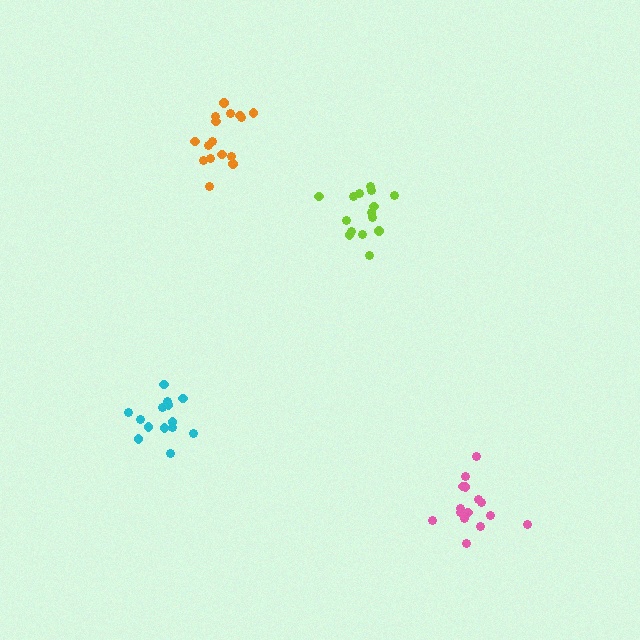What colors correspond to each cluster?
The clusters are colored: cyan, lime, pink, orange.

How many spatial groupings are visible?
There are 4 spatial groupings.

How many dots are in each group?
Group 1: 14 dots, Group 2: 15 dots, Group 3: 15 dots, Group 4: 16 dots (60 total).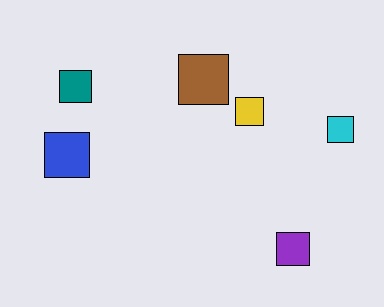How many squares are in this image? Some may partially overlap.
There are 6 squares.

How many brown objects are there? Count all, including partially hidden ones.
There is 1 brown object.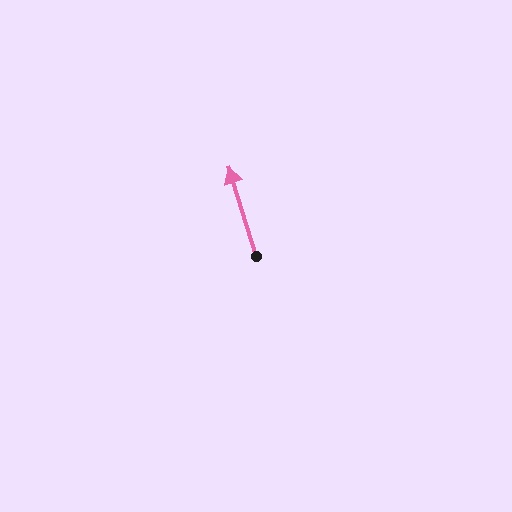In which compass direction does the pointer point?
North.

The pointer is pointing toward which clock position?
Roughly 11 o'clock.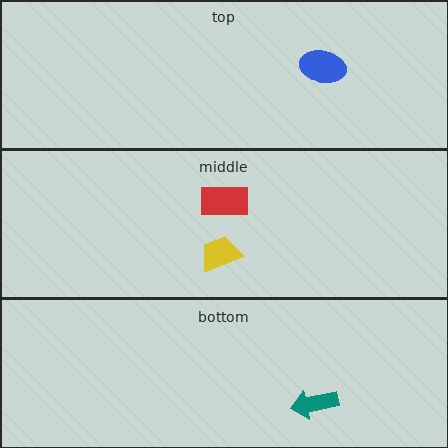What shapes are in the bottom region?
The teal arrow.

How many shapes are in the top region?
1.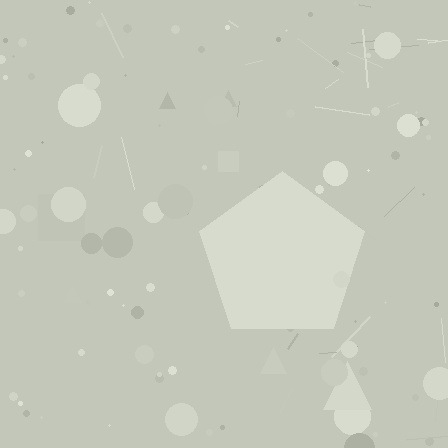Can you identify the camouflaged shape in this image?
The camouflaged shape is a pentagon.